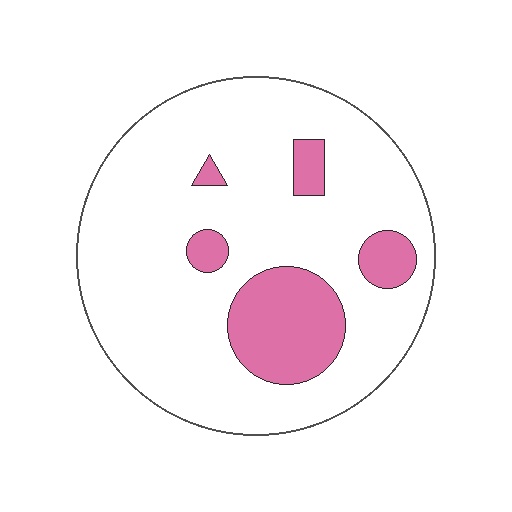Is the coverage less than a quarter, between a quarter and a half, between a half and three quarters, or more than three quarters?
Less than a quarter.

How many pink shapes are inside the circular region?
5.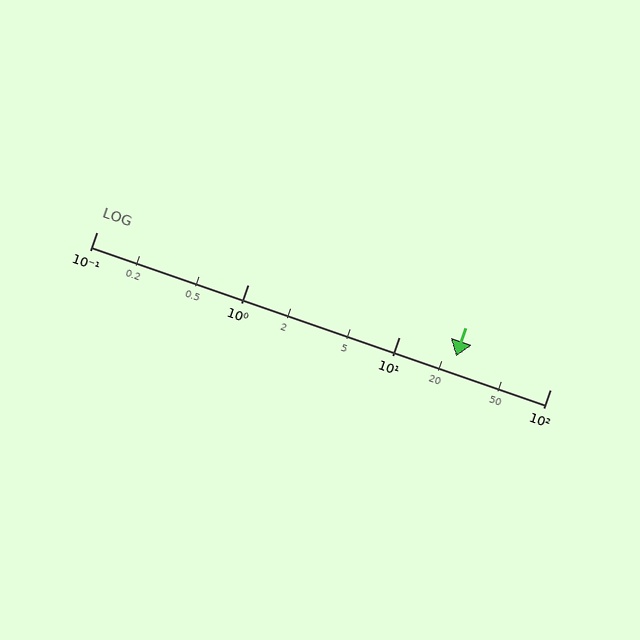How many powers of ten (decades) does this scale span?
The scale spans 3 decades, from 0.1 to 100.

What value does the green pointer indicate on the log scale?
The pointer indicates approximately 24.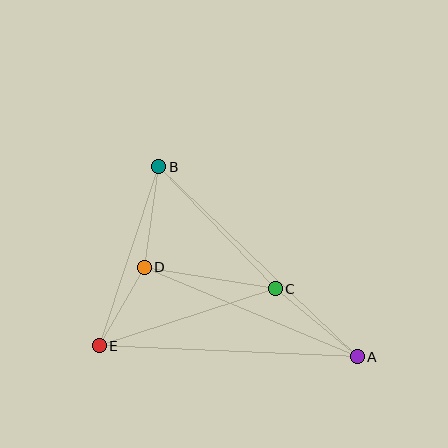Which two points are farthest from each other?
Points A and B are farthest from each other.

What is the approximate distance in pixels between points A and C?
The distance between A and C is approximately 107 pixels.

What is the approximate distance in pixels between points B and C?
The distance between B and C is approximately 169 pixels.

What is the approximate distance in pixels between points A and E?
The distance between A and E is approximately 258 pixels.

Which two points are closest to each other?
Points D and E are closest to each other.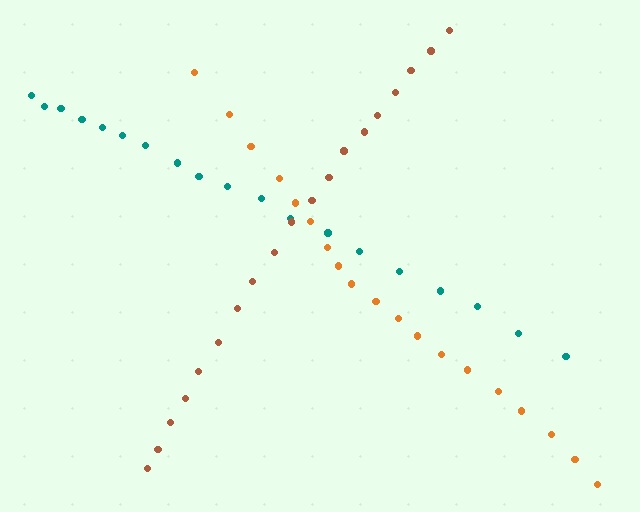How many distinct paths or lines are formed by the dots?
There are 3 distinct paths.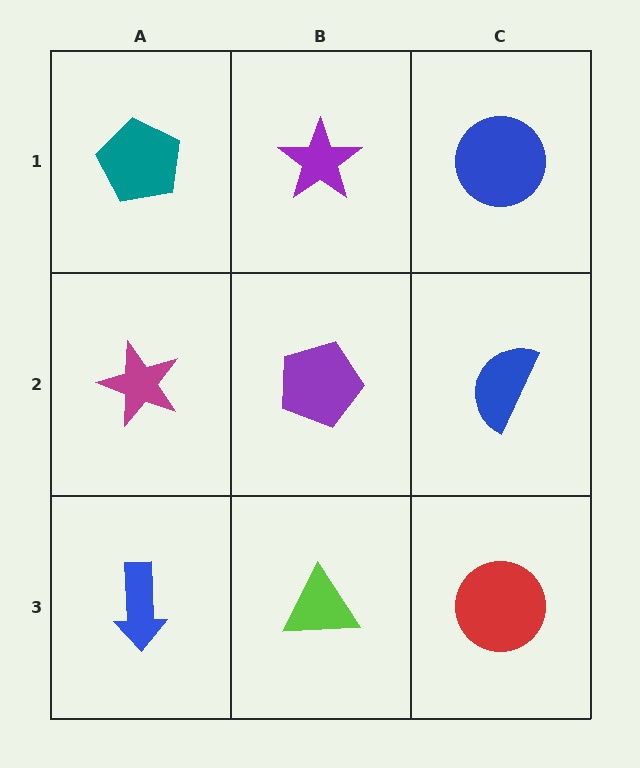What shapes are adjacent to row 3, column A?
A magenta star (row 2, column A), a lime triangle (row 3, column B).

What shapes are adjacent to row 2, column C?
A blue circle (row 1, column C), a red circle (row 3, column C), a purple pentagon (row 2, column B).